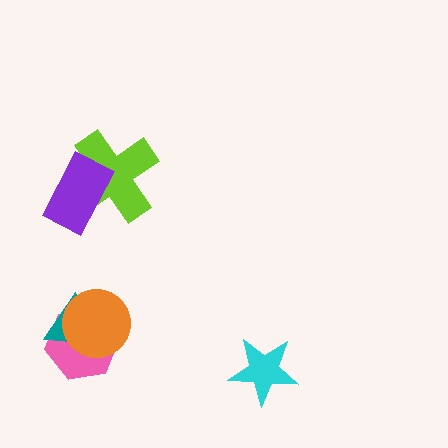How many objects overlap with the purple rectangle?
1 object overlaps with the purple rectangle.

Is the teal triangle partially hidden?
Yes, it is partially covered by another shape.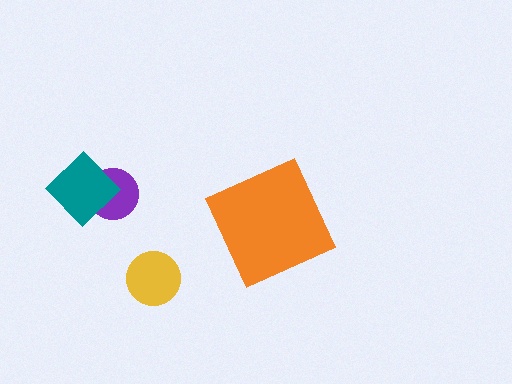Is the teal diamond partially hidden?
No, no other shape covers it.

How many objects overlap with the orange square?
0 objects overlap with the orange square.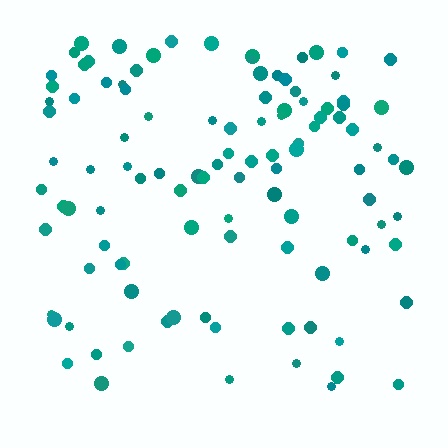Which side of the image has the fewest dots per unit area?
The bottom.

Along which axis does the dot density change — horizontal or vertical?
Vertical.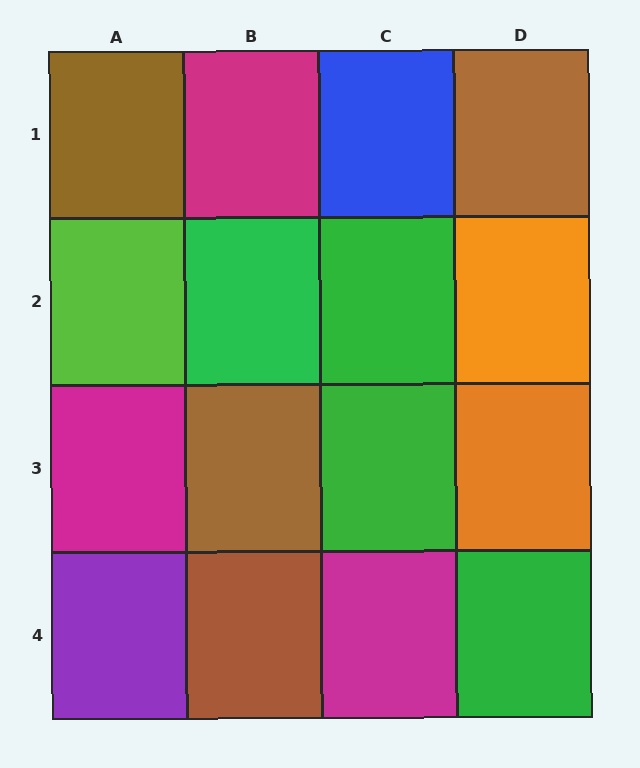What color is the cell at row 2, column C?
Green.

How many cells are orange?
2 cells are orange.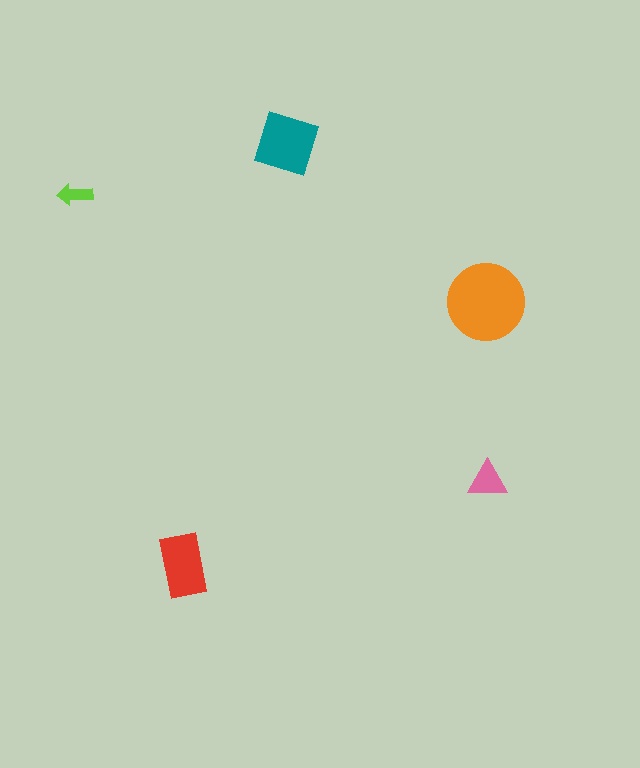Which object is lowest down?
The red rectangle is bottommost.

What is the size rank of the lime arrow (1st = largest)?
5th.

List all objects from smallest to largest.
The lime arrow, the pink triangle, the red rectangle, the teal square, the orange circle.